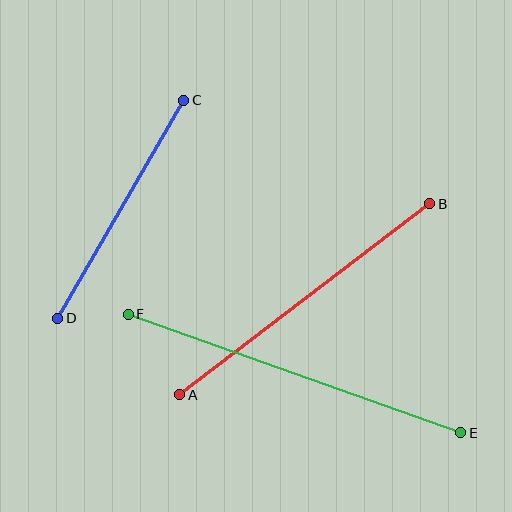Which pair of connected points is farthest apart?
Points E and F are farthest apart.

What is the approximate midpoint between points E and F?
The midpoint is at approximately (294, 374) pixels.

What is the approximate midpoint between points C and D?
The midpoint is at approximately (121, 209) pixels.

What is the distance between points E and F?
The distance is approximately 353 pixels.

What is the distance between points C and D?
The distance is approximately 252 pixels.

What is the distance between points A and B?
The distance is approximately 314 pixels.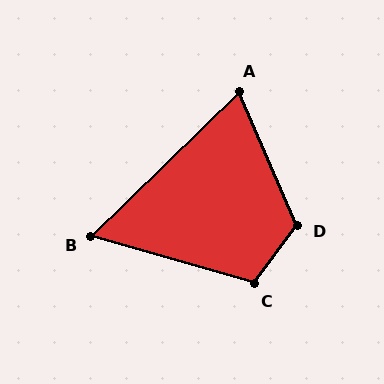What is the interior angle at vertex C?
Approximately 111 degrees (obtuse).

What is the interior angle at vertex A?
Approximately 69 degrees (acute).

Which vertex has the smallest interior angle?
B, at approximately 60 degrees.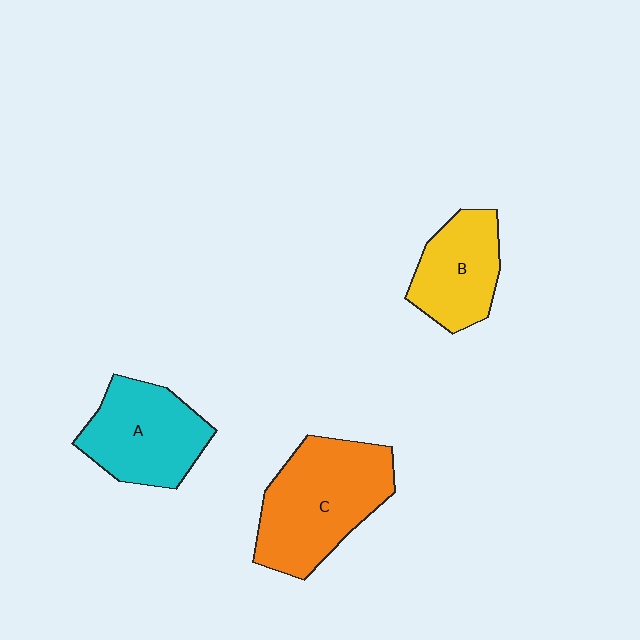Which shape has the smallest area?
Shape B (yellow).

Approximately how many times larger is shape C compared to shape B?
Approximately 1.6 times.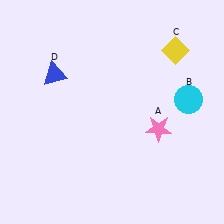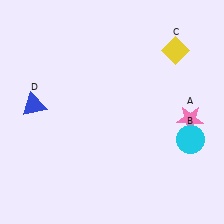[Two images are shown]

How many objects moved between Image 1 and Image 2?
3 objects moved between the two images.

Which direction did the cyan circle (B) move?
The cyan circle (B) moved down.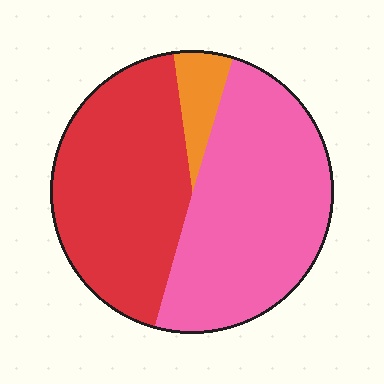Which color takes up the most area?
Pink, at roughly 50%.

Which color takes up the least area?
Orange, at roughly 5%.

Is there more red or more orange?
Red.